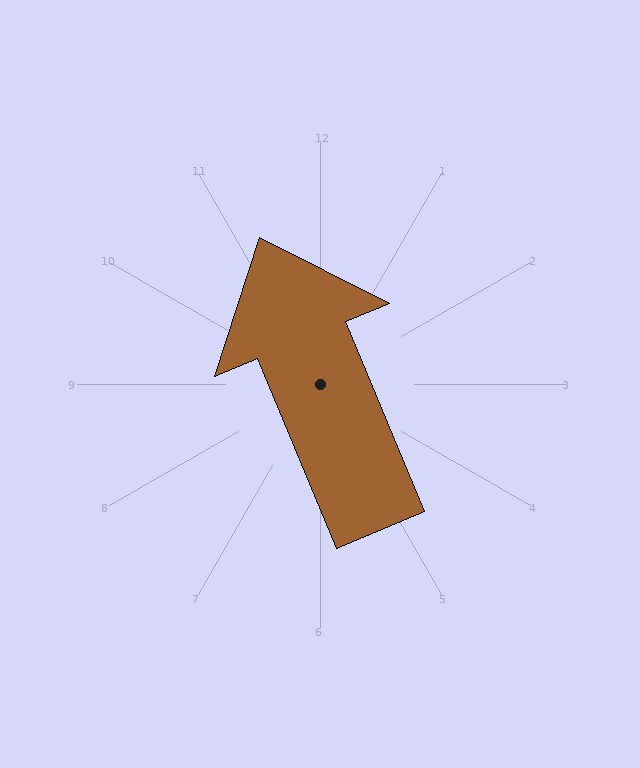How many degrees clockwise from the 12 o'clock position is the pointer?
Approximately 337 degrees.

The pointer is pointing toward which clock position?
Roughly 11 o'clock.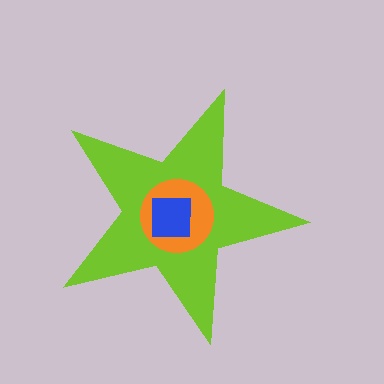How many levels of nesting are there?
3.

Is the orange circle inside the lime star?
Yes.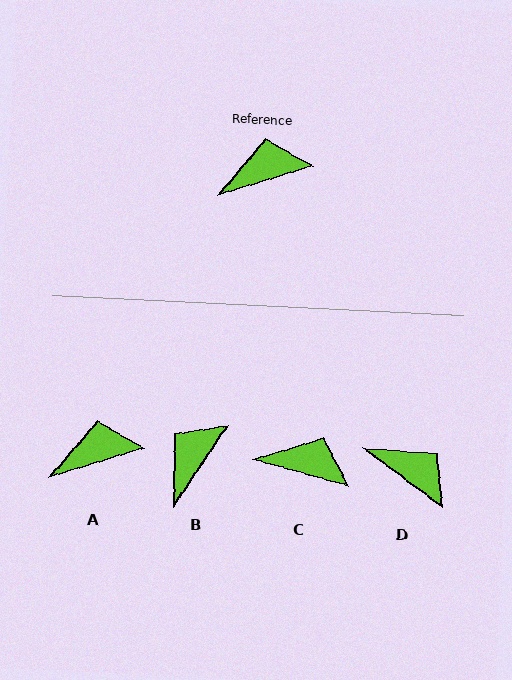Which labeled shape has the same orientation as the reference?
A.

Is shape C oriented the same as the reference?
No, it is off by about 33 degrees.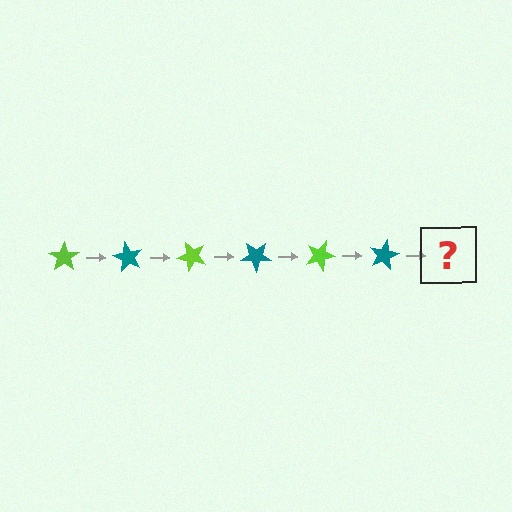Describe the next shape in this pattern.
It should be a lime star, rotated 360 degrees from the start.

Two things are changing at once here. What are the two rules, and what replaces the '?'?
The two rules are that it rotates 60 degrees each step and the color cycles through lime and teal. The '?' should be a lime star, rotated 360 degrees from the start.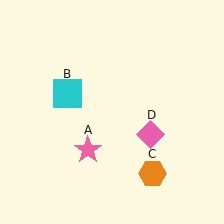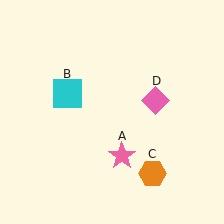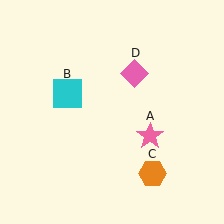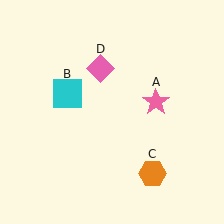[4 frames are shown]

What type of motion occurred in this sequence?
The pink star (object A), pink diamond (object D) rotated counterclockwise around the center of the scene.